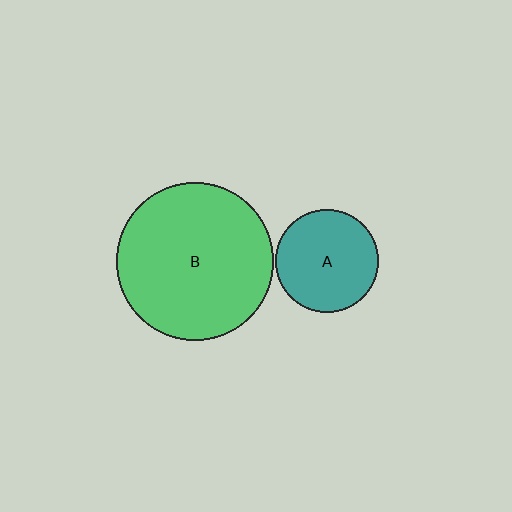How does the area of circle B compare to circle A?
Approximately 2.3 times.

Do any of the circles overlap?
No, none of the circles overlap.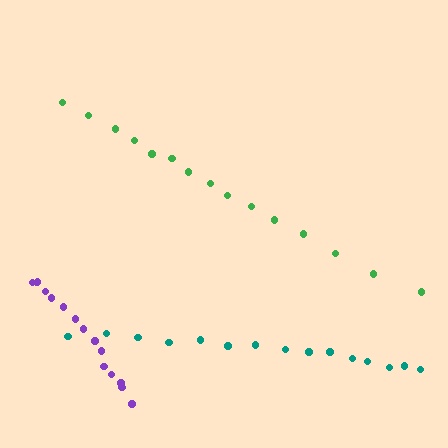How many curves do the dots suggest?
There are 3 distinct paths.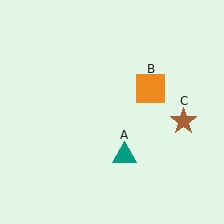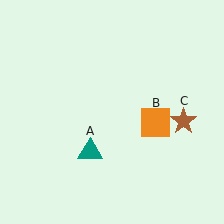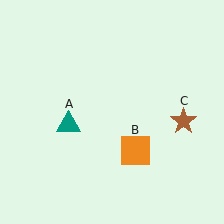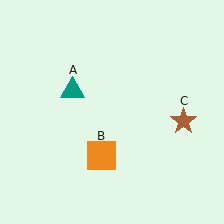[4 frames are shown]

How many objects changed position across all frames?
2 objects changed position: teal triangle (object A), orange square (object B).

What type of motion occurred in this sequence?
The teal triangle (object A), orange square (object B) rotated clockwise around the center of the scene.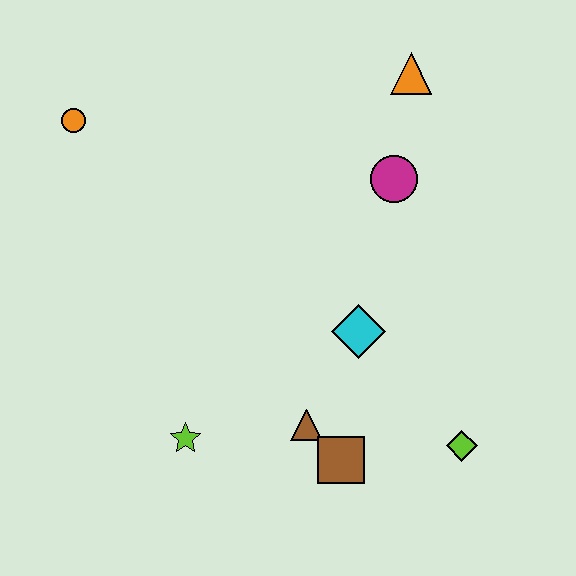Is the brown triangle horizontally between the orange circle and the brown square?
Yes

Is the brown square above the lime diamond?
No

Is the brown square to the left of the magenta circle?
Yes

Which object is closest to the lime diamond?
The brown square is closest to the lime diamond.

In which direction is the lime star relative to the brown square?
The lime star is to the left of the brown square.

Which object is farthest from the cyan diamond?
The orange circle is farthest from the cyan diamond.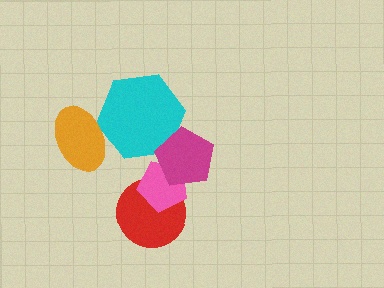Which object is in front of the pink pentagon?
The magenta pentagon is in front of the pink pentagon.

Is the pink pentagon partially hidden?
Yes, it is partially covered by another shape.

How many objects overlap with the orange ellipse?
1 object overlaps with the orange ellipse.